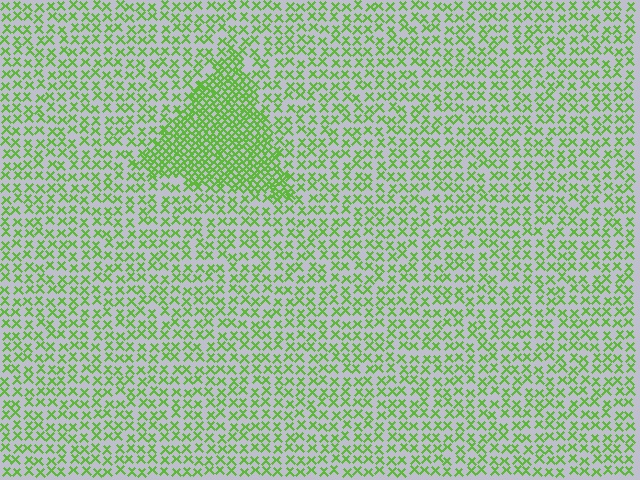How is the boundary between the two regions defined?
The boundary is defined by a change in element density (approximately 2.4x ratio). All elements are the same color, size, and shape.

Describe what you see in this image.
The image contains small lime elements arranged at two different densities. A triangle-shaped region is visible where the elements are more densely packed than the surrounding area.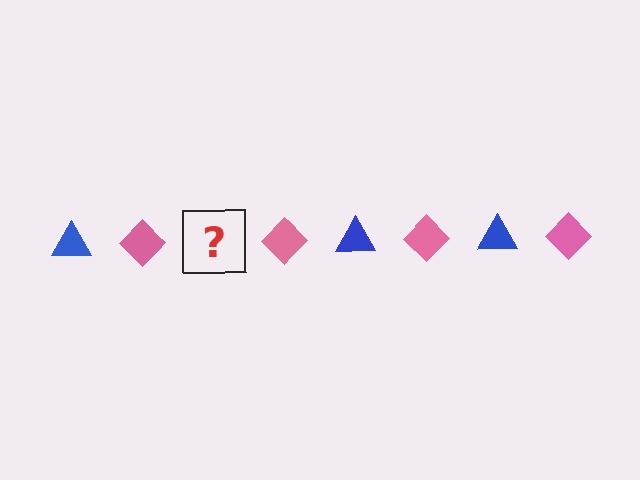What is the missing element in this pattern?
The missing element is a blue triangle.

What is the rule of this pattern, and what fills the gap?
The rule is that the pattern alternates between blue triangle and pink diamond. The gap should be filled with a blue triangle.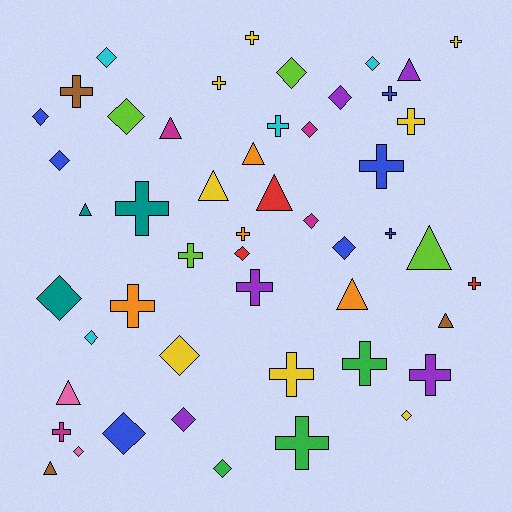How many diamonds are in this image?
There are 19 diamonds.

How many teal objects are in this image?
There are 3 teal objects.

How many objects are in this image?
There are 50 objects.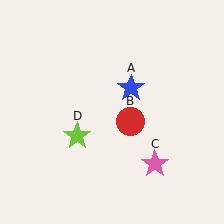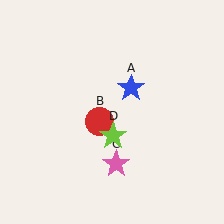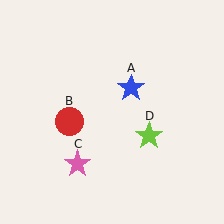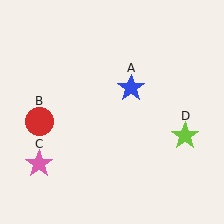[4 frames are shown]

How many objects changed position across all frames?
3 objects changed position: red circle (object B), pink star (object C), lime star (object D).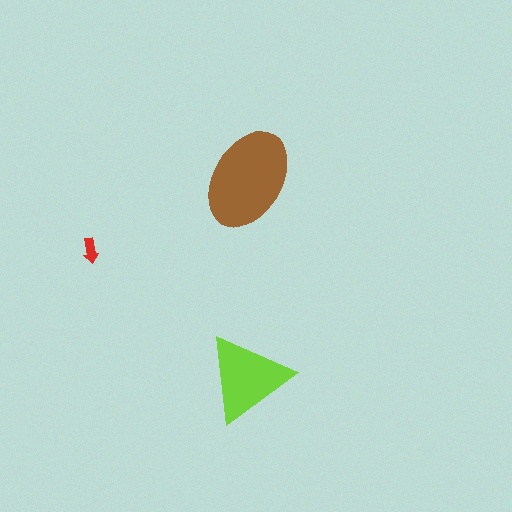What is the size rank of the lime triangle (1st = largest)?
2nd.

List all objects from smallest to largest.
The red arrow, the lime triangle, the brown ellipse.